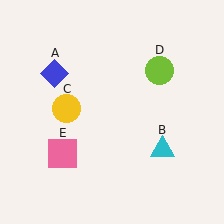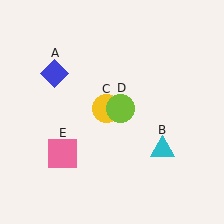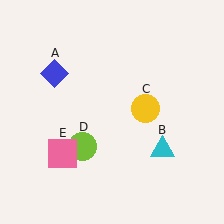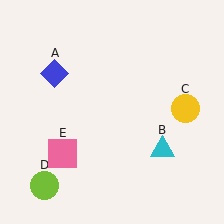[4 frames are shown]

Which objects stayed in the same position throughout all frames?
Blue diamond (object A) and cyan triangle (object B) and pink square (object E) remained stationary.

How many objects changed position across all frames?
2 objects changed position: yellow circle (object C), lime circle (object D).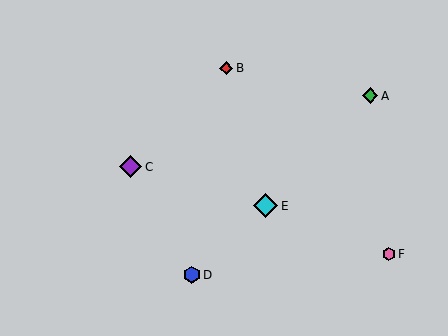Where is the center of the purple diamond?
The center of the purple diamond is at (131, 167).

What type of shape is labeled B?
Shape B is a red diamond.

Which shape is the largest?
The cyan diamond (labeled E) is the largest.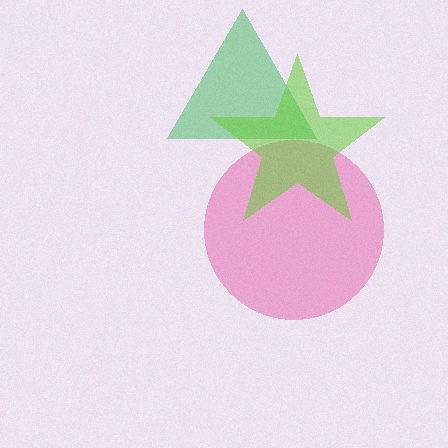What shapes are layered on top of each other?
The layered shapes are: a pink circle, a green triangle, a lime star.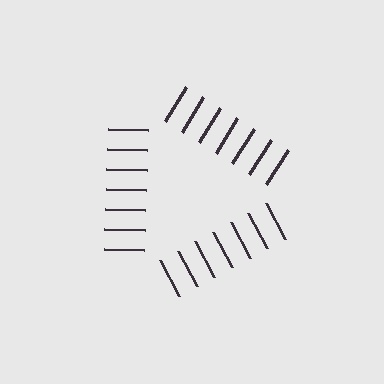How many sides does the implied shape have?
3 sides — the line-ends trace a triangle.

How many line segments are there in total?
21 — 7 along each of the 3 edges.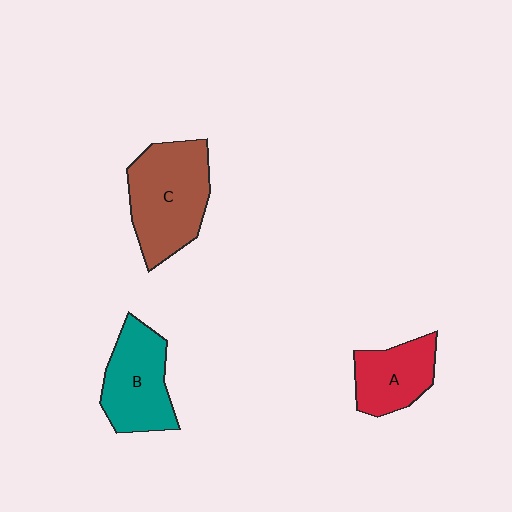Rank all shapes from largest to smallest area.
From largest to smallest: C (brown), B (teal), A (red).